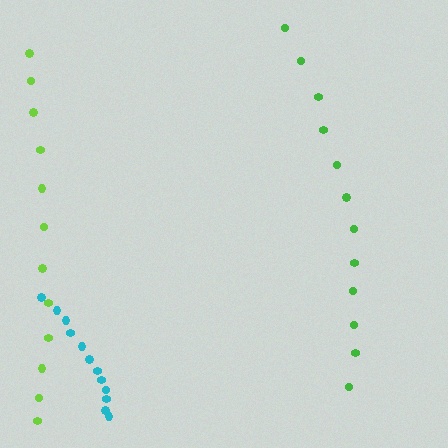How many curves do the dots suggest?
There are 3 distinct paths.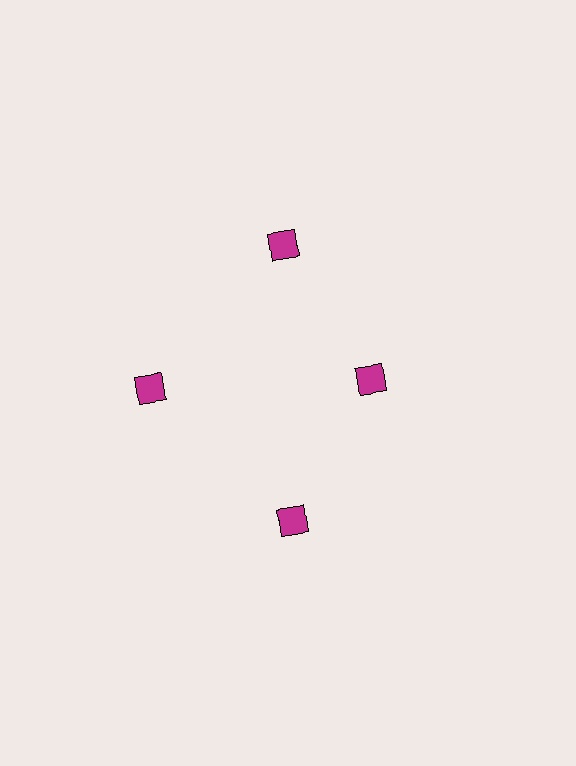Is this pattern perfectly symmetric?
No. The 4 magenta diamonds are arranged in a ring, but one element near the 3 o'clock position is pulled inward toward the center, breaking the 4-fold rotational symmetry.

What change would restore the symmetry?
The symmetry would be restored by moving it outward, back onto the ring so that all 4 diamonds sit at equal angles and equal distance from the center.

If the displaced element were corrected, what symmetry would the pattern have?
It would have 4-fold rotational symmetry — the pattern would map onto itself every 90 degrees.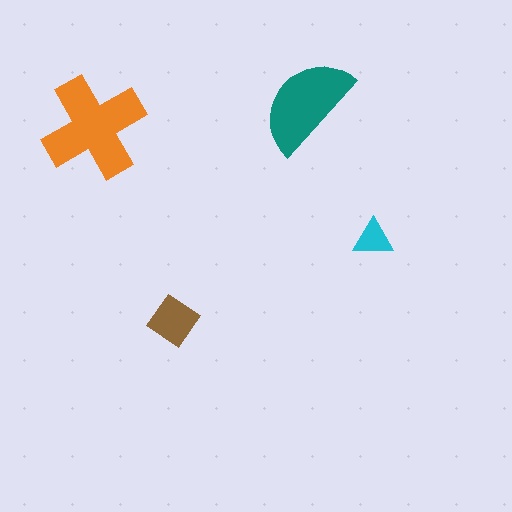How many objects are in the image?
There are 4 objects in the image.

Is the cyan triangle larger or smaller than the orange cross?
Smaller.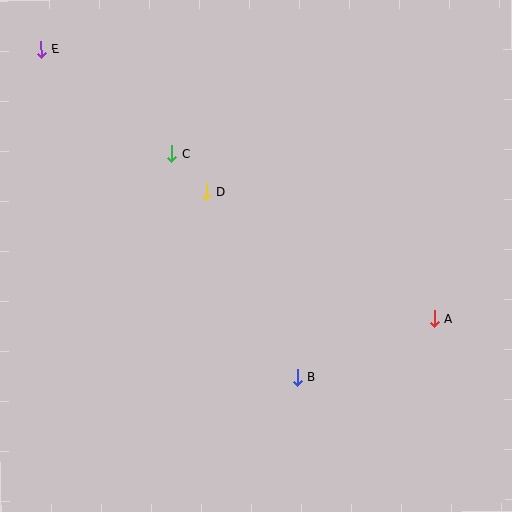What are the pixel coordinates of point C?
Point C is at (171, 154).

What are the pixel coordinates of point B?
Point B is at (297, 377).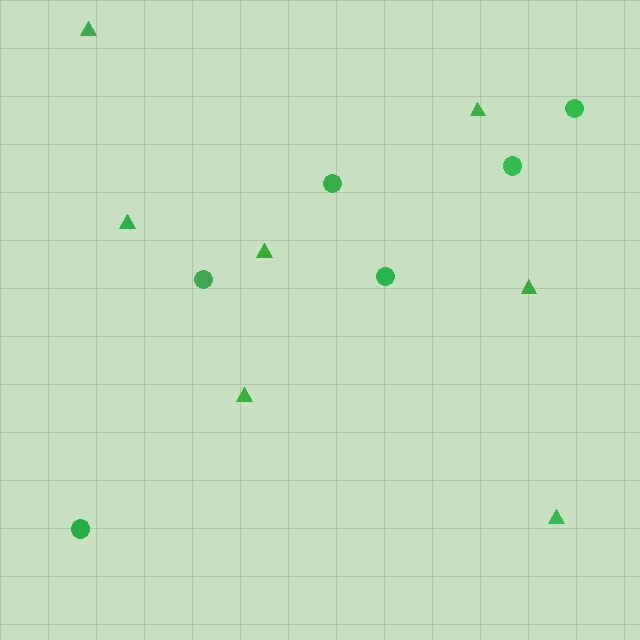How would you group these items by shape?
There are 2 groups: one group of triangles (7) and one group of circles (6).